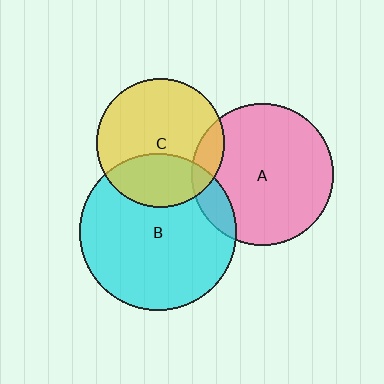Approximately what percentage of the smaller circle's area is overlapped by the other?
Approximately 10%.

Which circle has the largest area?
Circle B (cyan).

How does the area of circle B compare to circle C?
Approximately 1.5 times.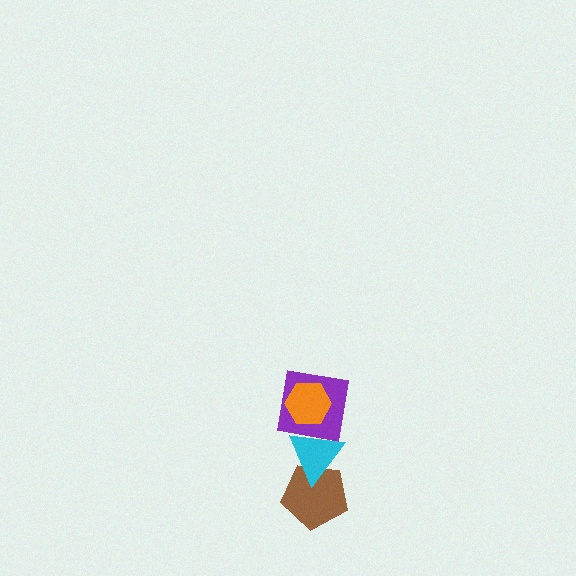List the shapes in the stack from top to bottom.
From top to bottom: the orange hexagon, the purple square, the cyan triangle, the brown pentagon.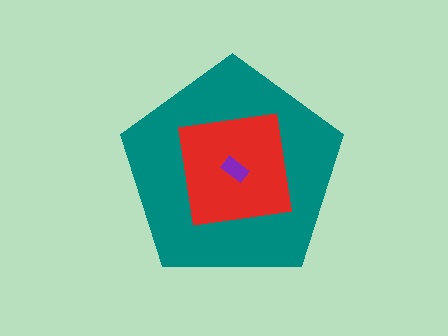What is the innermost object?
The purple rectangle.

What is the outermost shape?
The teal pentagon.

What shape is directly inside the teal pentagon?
The red square.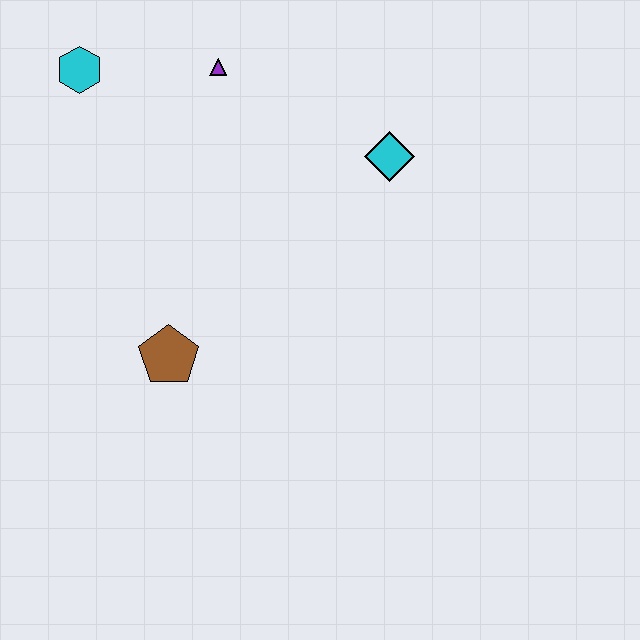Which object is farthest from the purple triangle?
The brown pentagon is farthest from the purple triangle.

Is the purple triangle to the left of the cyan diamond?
Yes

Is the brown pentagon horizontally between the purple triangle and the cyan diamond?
No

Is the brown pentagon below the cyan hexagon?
Yes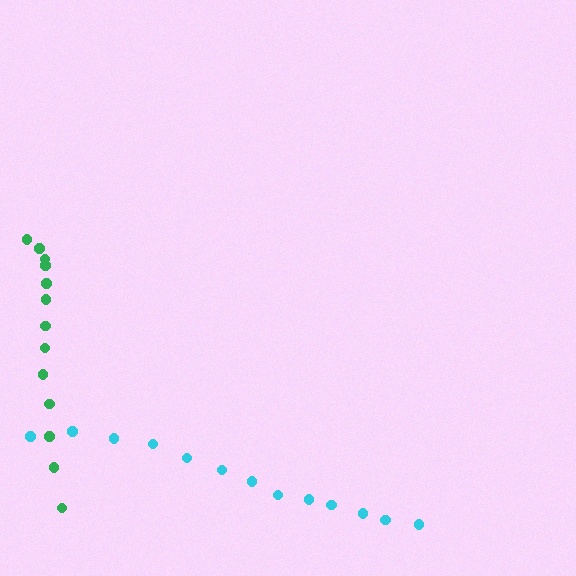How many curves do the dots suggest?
There are 2 distinct paths.